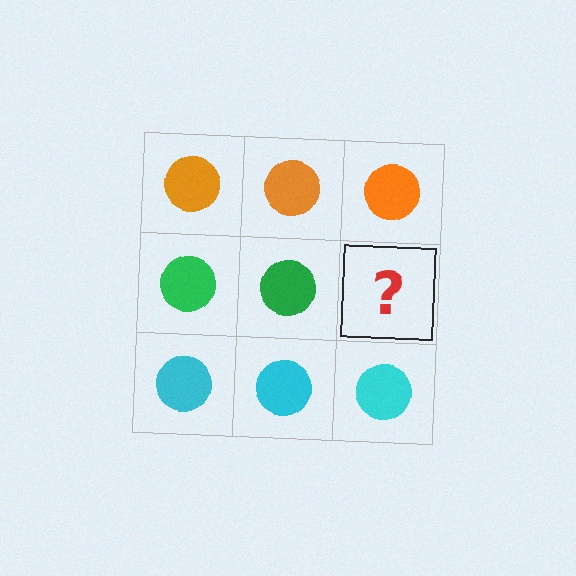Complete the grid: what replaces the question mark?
The question mark should be replaced with a green circle.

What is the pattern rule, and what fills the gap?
The rule is that each row has a consistent color. The gap should be filled with a green circle.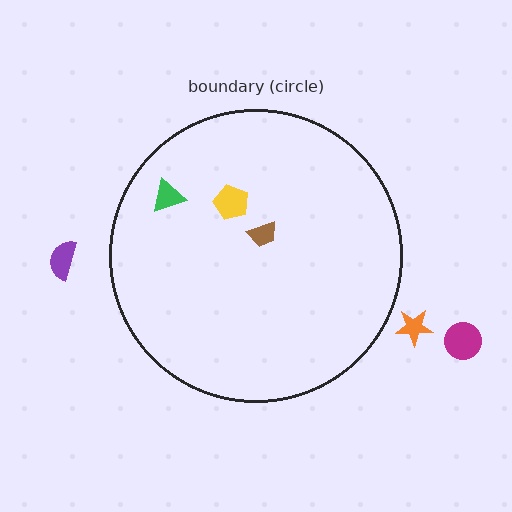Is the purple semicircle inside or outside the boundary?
Outside.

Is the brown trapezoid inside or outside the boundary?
Inside.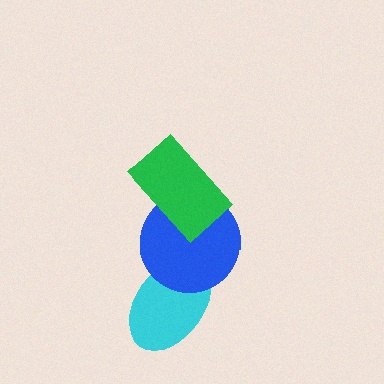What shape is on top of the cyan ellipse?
The blue circle is on top of the cyan ellipse.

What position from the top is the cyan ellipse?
The cyan ellipse is 3rd from the top.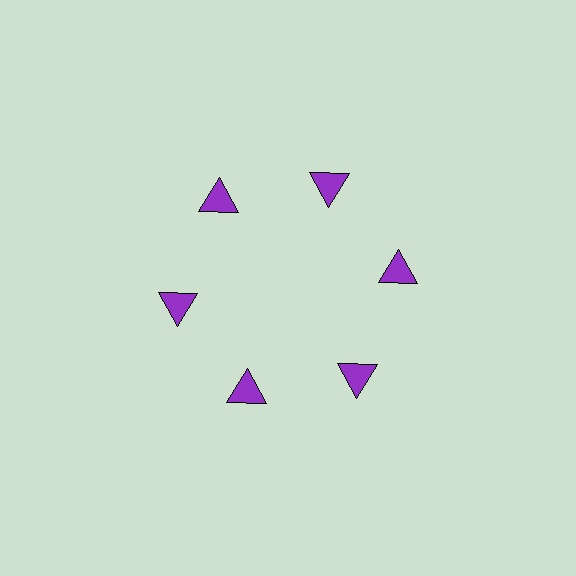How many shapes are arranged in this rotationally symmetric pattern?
There are 6 shapes, arranged in 6 groups of 1.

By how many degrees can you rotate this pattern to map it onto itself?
The pattern maps onto itself every 60 degrees of rotation.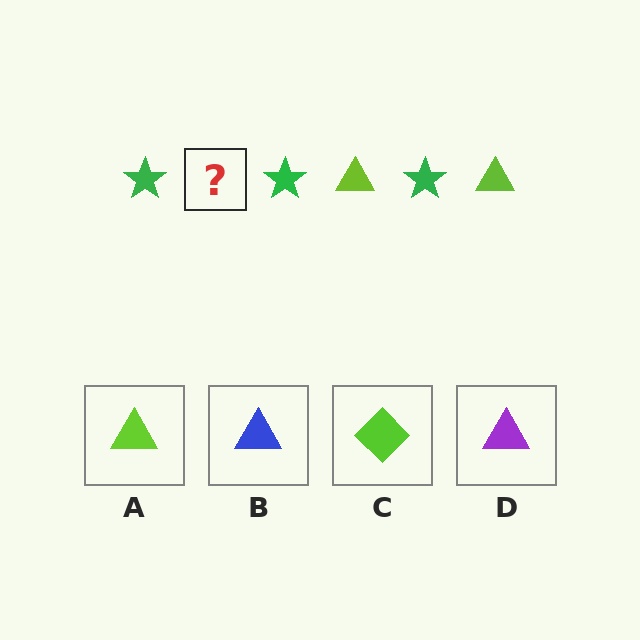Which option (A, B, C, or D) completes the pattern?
A.